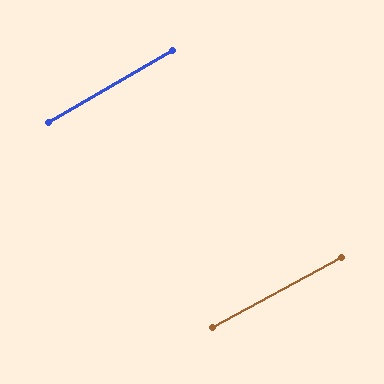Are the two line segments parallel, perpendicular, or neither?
Parallel — their directions differ by only 1.9°.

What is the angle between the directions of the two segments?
Approximately 2 degrees.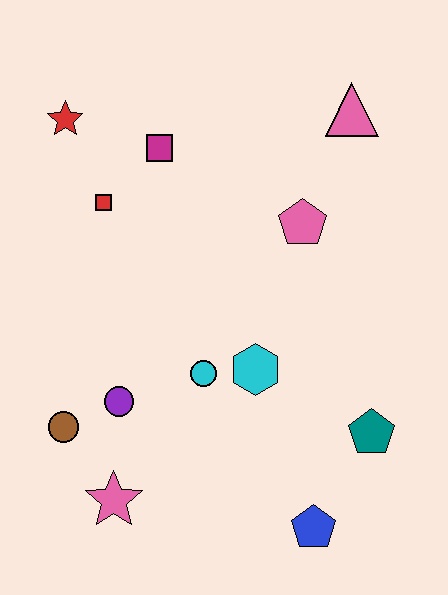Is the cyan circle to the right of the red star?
Yes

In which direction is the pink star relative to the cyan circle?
The pink star is below the cyan circle.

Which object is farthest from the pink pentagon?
The pink star is farthest from the pink pentagon.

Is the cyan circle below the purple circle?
No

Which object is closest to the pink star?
The brown circle is closest to the pink star.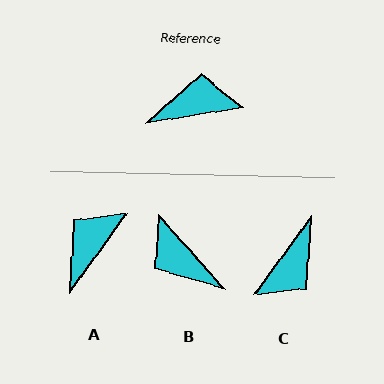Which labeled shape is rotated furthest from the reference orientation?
C, about 136 degrees away.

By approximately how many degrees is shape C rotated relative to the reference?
Approximately 136 degrees clockwise.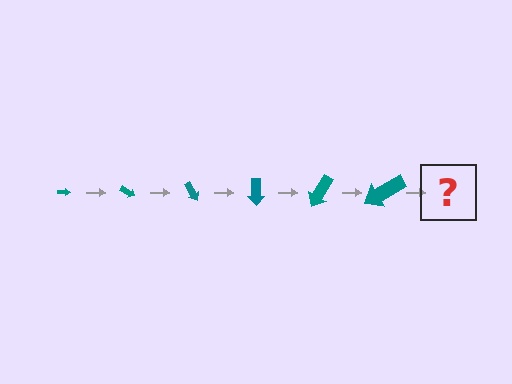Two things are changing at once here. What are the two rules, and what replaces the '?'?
The two rules are that the arrow grows larger each step and it rotates 30 degrees each step. The '?' should be an arrow, larger than the previous one and rotated 180 degrees from the start.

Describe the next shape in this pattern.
It should be an arrow, larger than the previous one and rotated 180 degrees from the start.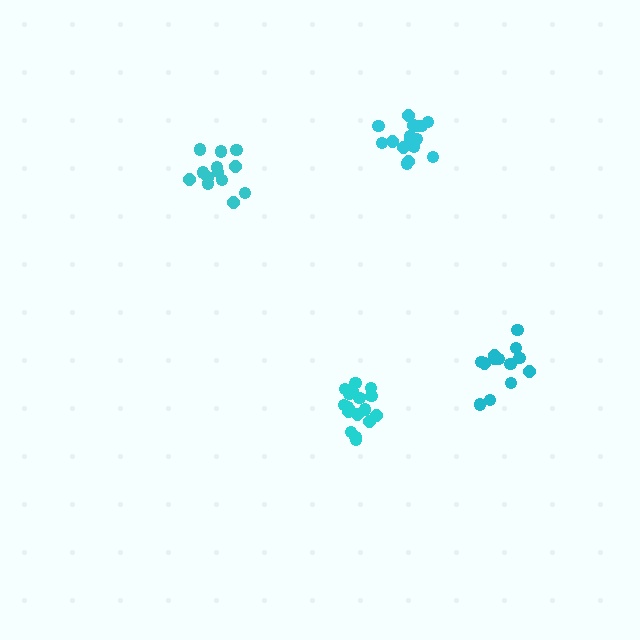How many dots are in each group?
Group 1: 18 dots, Group 2: 17 dots, Group 3: 13 dots, Group 4: 13 dots (61 total).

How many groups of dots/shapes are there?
There are 4 groups.